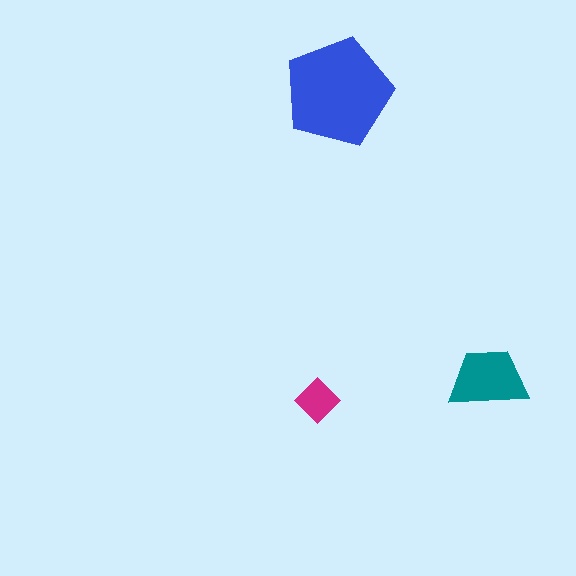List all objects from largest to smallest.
The blue pentagon, the teal trapezoid, the magenta diamond.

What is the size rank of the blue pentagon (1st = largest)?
1st.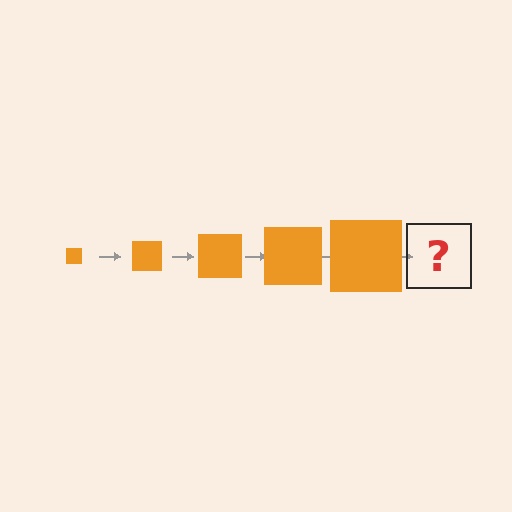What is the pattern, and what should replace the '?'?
The pattern is that the square gets progressively larger each step. The '?' should be an orange square, larger than the previous one.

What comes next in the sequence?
The next element should be an orange square, larger than the previous one.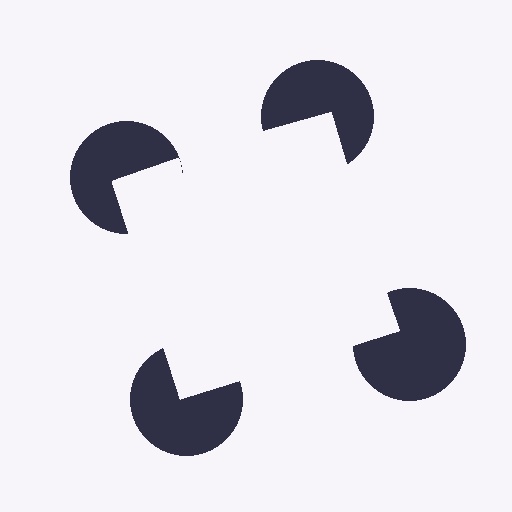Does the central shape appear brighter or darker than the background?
It typically appears slightly brighter than the background, even though no actual brightness change is drawn.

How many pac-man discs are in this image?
There are 4 — one at each vertex of the illusory square.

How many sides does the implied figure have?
4 sides.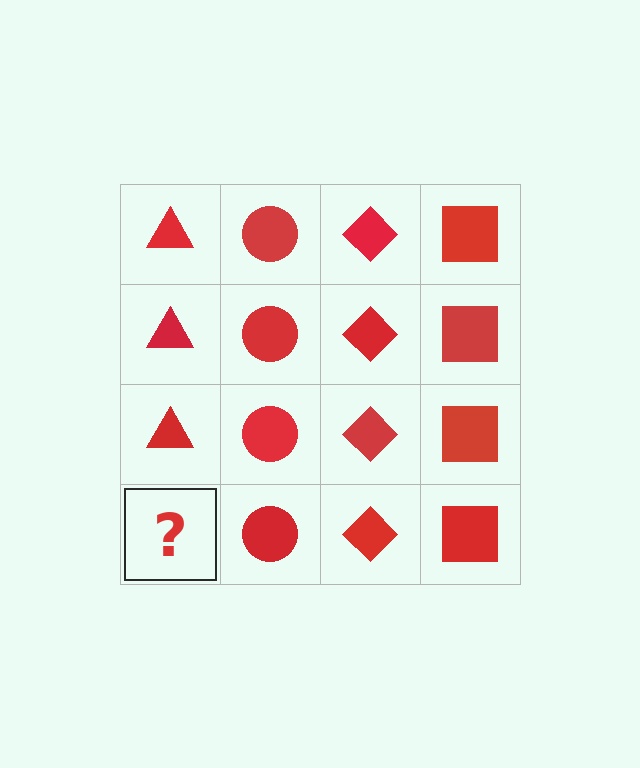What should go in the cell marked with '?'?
The missing cell should contain a red triangle.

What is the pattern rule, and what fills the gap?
The rule is that each column has a consistent shape. The gap should be filled with a red triangle.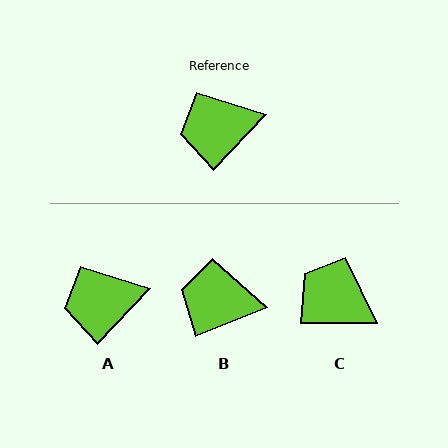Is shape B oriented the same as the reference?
No, it is off by about 25 degrees.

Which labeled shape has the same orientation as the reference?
A.